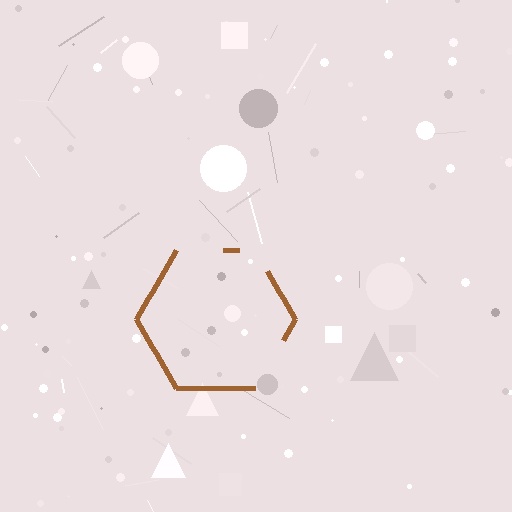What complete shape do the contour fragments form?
The contour fragments form a hexagon.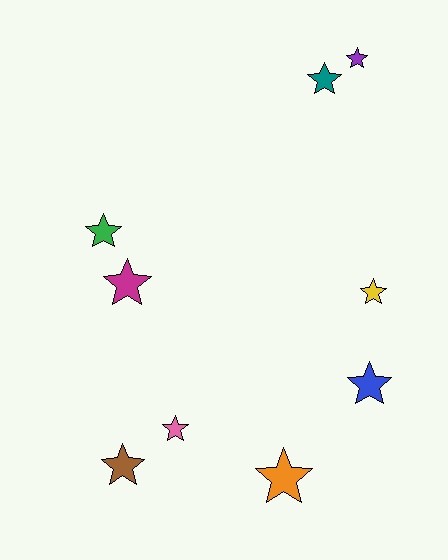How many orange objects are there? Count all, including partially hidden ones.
There is 1 orange object.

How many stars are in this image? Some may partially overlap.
There are 9 stars.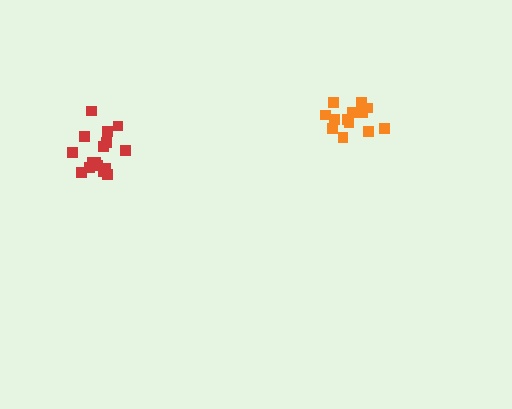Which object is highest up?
The orange cluster is topmost.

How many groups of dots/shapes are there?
There are 2 groups.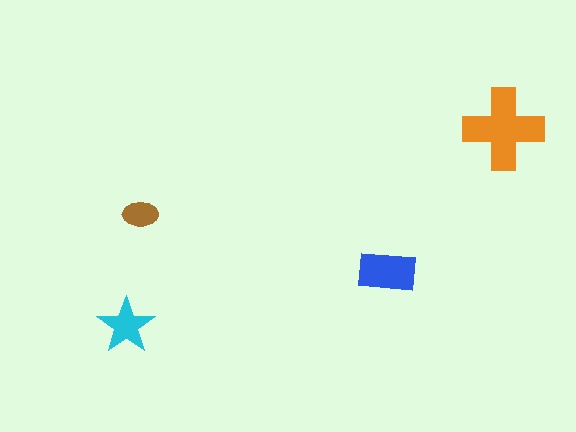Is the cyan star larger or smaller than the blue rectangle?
Smaller.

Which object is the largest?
The orange cross.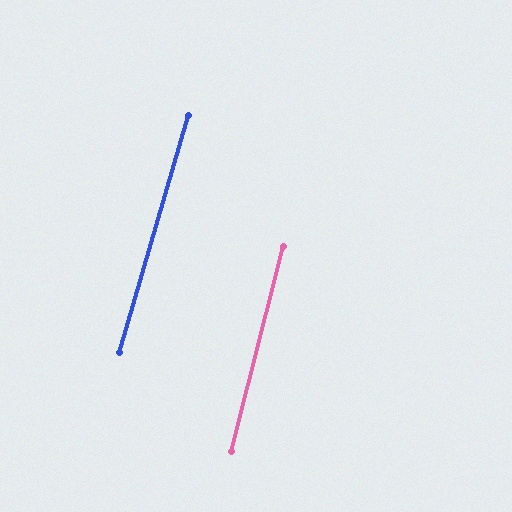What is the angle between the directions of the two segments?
Approximately 2 degrees.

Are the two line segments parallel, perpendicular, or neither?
Parallel — their directions differ by only 1.7°.